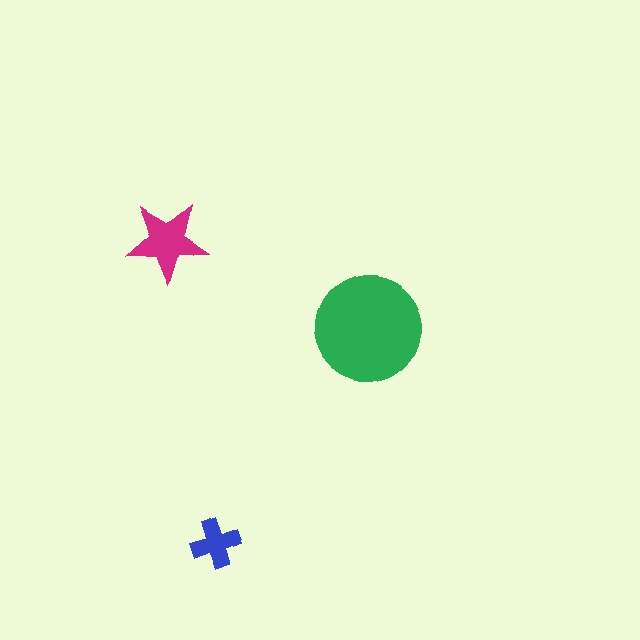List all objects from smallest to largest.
The blue cross, the magenta star, the green circle.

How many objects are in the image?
There are 3 objects in the image.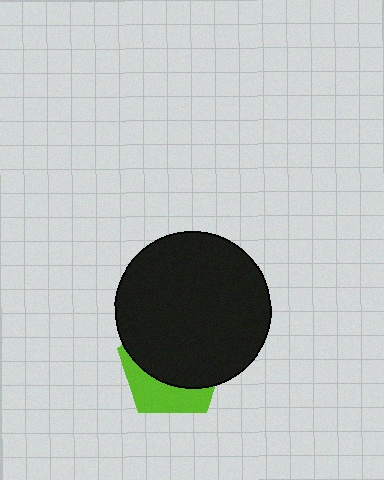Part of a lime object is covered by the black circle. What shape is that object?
It is a pentagon.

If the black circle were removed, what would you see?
You would see the complete lime pentagon.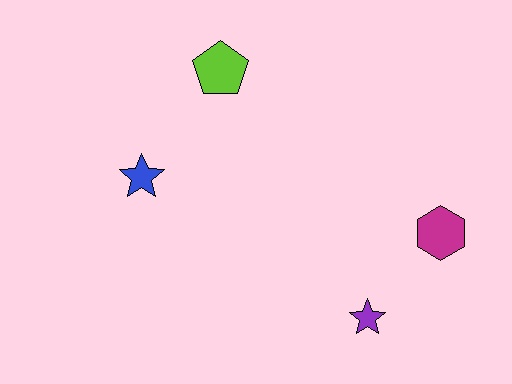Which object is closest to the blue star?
The lime pentagon is closest to the blue star.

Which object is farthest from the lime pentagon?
The purple star is farthest from the lime pentagon.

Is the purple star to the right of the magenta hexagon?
No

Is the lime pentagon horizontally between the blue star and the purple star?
Yes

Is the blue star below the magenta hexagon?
No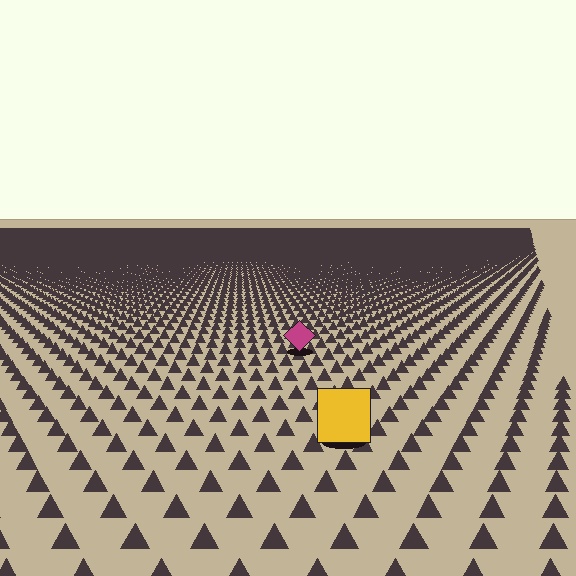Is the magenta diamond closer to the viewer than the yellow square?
No. The yellow square is closer — you can tell from the texture gradient: the ground texture is coarser near it.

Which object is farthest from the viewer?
The magenta diamond is farthest from the viewer. It appears smaller and the ground texture around it is denser.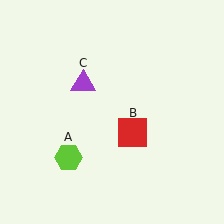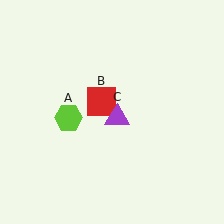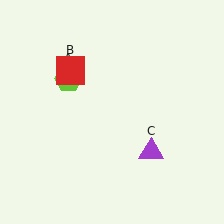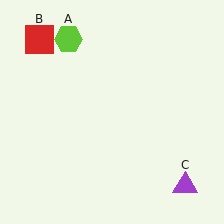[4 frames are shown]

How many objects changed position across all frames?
3 objects changed position: lime hexagon (object A), red square (object B), purple triangle (object C).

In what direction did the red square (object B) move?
The red square (object B) moved up and to the left.